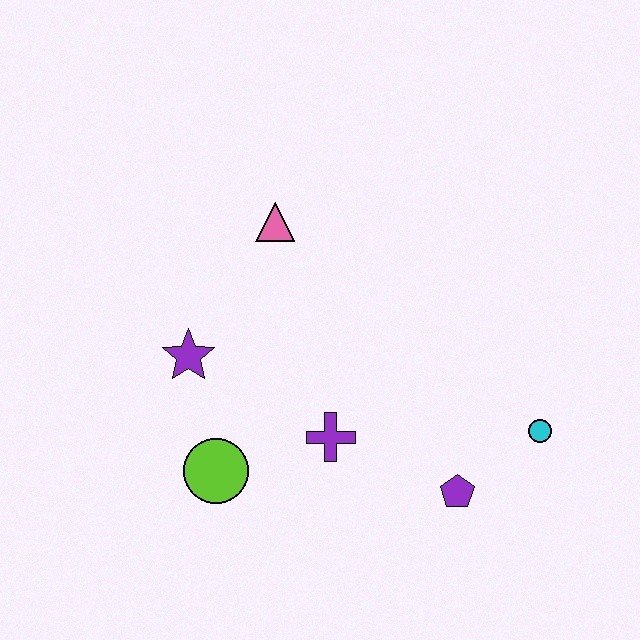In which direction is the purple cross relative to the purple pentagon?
The purple cross is to the left of the purple pentagon.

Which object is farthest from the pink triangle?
The cyan circle is farthest from the pink triangle.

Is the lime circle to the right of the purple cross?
No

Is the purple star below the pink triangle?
Yes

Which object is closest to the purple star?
The lime circle is closest to the purple star.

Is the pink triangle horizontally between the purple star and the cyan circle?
Yes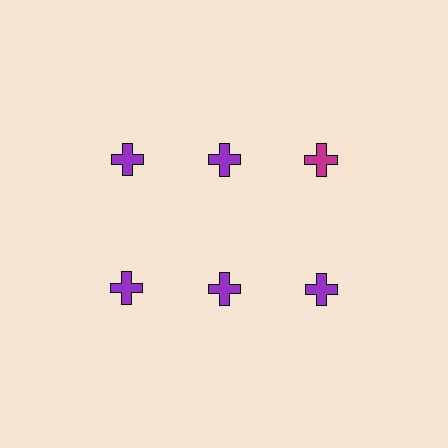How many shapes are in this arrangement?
There are 6 shapes arranged in a grid pattern.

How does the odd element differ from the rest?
It has a different color: magenta instead of purple.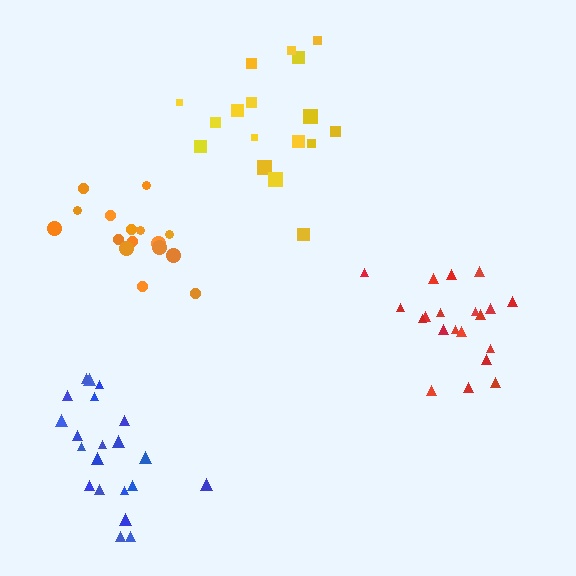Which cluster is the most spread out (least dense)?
Yellow.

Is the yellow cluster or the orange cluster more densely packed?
Orange.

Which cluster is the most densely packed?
Red.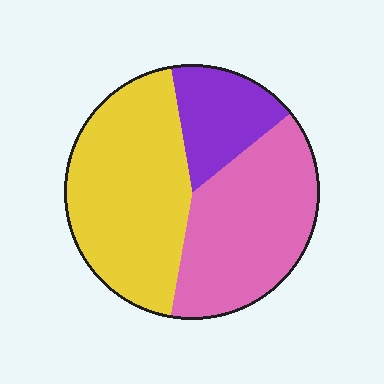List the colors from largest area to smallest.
From largest to smallest: yellow, pink, purple.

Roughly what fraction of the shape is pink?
Pink covers 38% of the shape.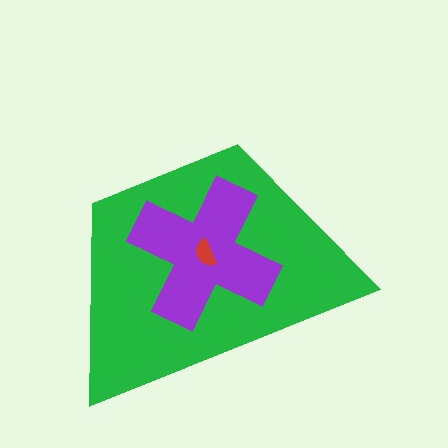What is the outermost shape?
The green trapezoid.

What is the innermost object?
The red semicircle.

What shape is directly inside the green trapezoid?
The purple cross.